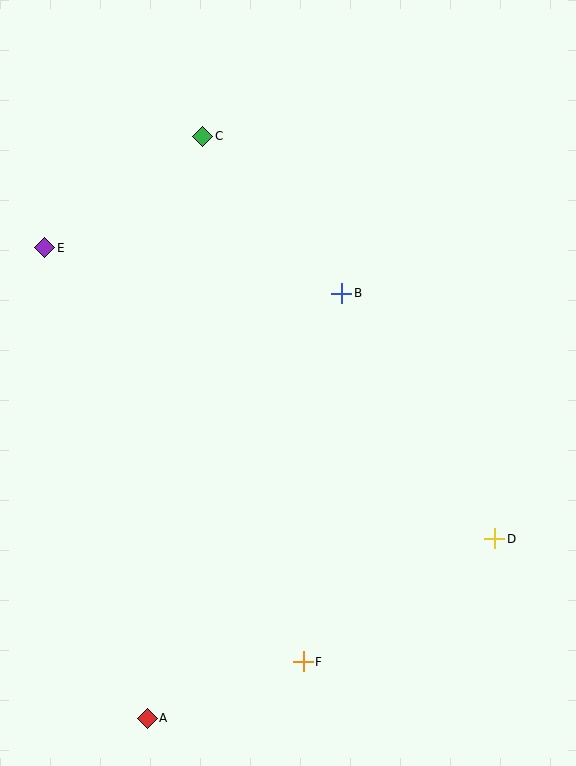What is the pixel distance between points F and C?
The distance between F and C is 535 pixels.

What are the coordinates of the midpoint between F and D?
The midpoint between F and D is at (399, 600).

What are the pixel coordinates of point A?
Point A is at (147, 718).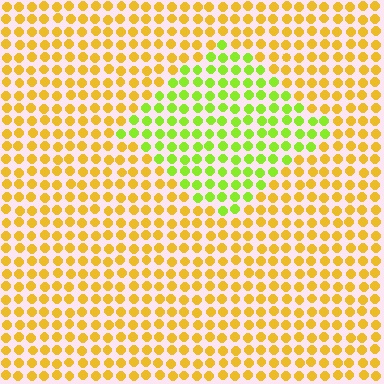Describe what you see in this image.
The image is filled with small yellow elements in a uniform arrangement. A diamond-shaped region is visible where the elements are tinted to a slightly different hue, forming a subtle color boundary.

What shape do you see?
I see a diamond.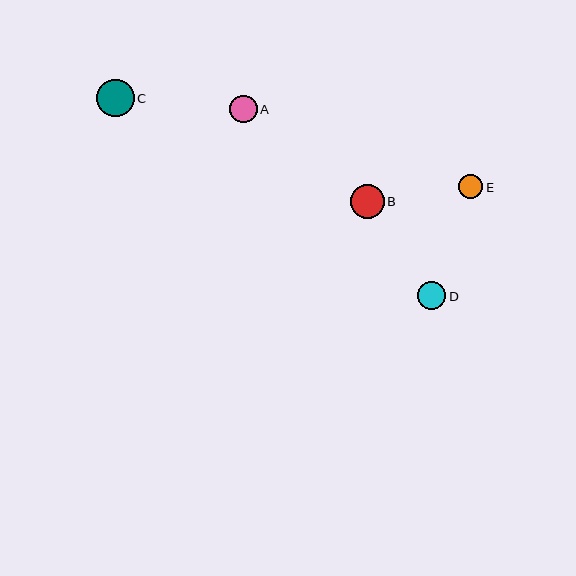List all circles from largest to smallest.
From largest to smallest: C, B, D, A, E.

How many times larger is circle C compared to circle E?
Circle C is approximately 1.6 times the size of circle E.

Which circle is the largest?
Circle C is the largest with a size of approximately 38 pixels.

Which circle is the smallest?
Circle E is the smallest with a size of approximately 24 pixels.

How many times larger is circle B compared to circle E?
Circle B is approximately 1.4 times the size of circle E.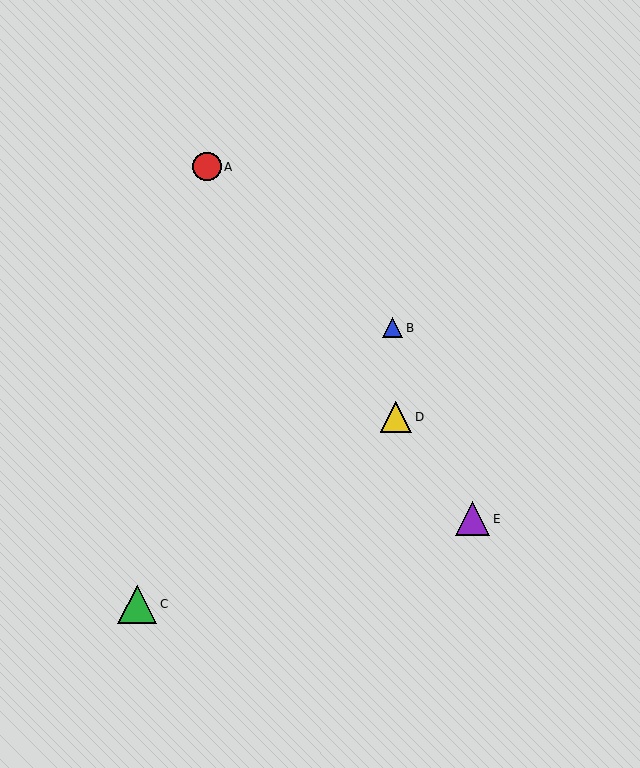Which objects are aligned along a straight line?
Objects A, D, E are aligned along a straight line.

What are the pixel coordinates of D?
Object D is at (396, 417).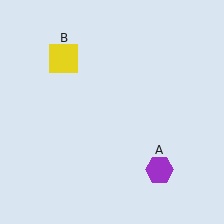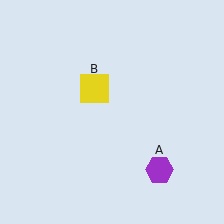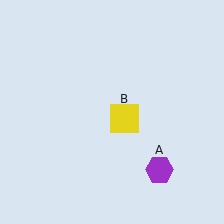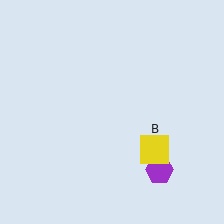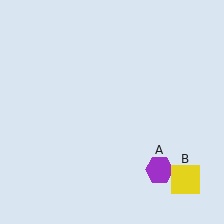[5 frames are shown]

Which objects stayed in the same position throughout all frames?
Purple hexagon (object A) remained stationary.